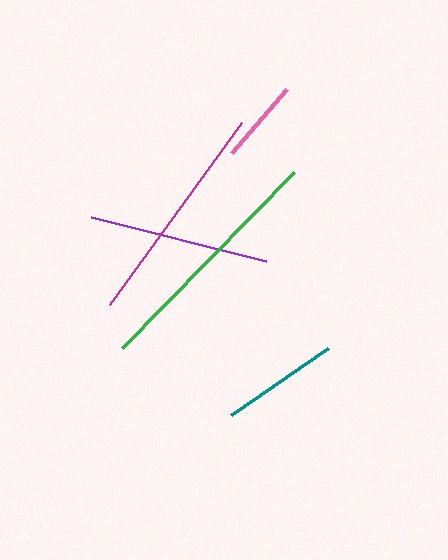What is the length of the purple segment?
The purple segment is approximately 180 pixels long.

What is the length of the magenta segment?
The magenta segment is approximately 225 pixels long.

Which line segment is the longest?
The green line is the longest at approximately 246 pixels.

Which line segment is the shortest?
The pink line is the shortest at approximately 84 pixels.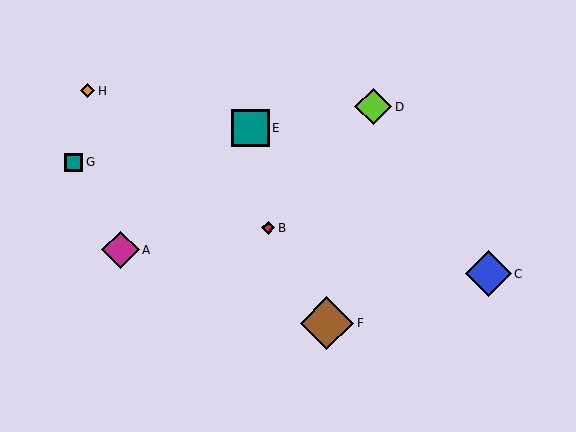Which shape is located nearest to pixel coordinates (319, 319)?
The brown diamond (labeled F) at (327, 323) is nearest to that location.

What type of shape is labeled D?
Shape D is a lime diamond.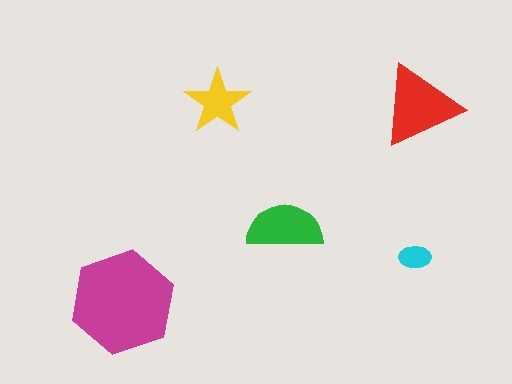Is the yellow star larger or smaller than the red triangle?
Smaller.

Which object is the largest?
The magenta hexagon.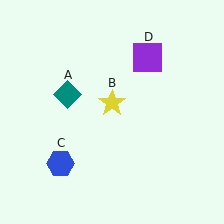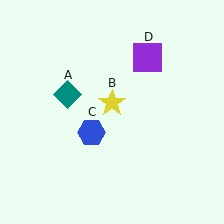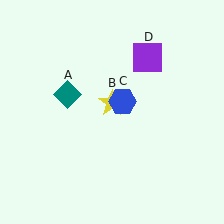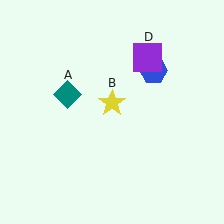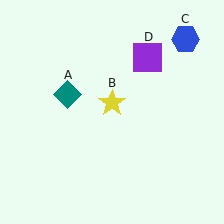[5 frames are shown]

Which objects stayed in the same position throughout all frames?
Teal diamond (object A) and yellow star (object B) and purple square (object D) remained stationary.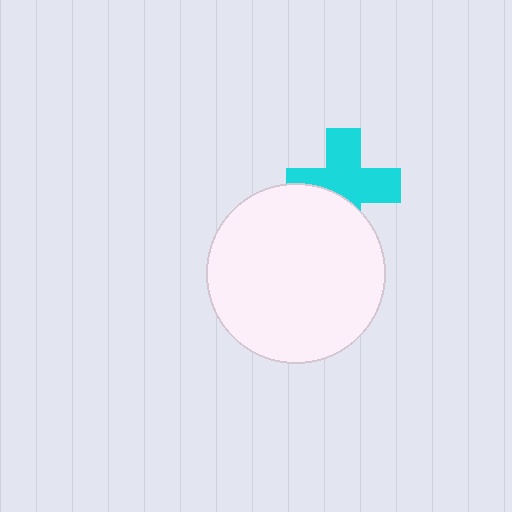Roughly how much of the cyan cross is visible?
Most of it is visible (roughly 66%).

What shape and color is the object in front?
The object in front is a white circle.